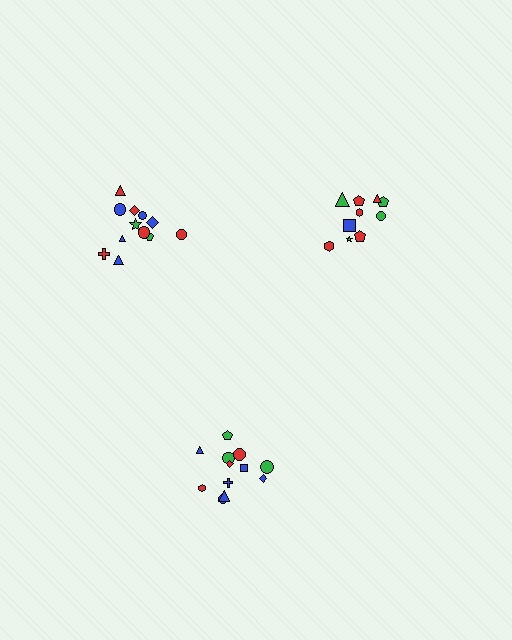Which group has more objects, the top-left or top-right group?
The top-left group.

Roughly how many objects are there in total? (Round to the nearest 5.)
Roughly 35 objects in total.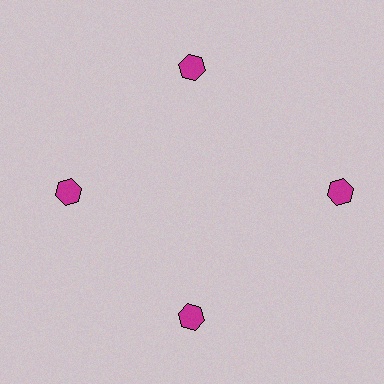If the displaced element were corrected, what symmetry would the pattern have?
It would have 4-fold rotational symmetry — the pattern would map onto itself every 90 degrees.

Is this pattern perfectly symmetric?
No. The 4 magenta hexagons are arranged in a ring, but one element near the 3 o'clock position is pushed outward from the center, breaking the 4-fold rotational symmetry.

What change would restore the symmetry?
The symmetry would be restored by moving it inward, back onto the ring so that all 4 hexagons sit at equal angles and equal distance from the center.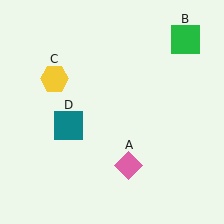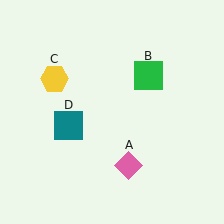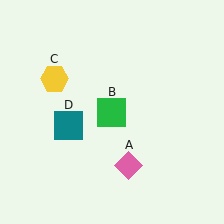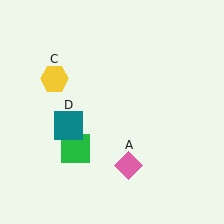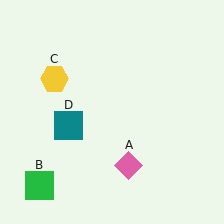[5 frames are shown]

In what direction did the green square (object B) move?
The green square (object B) moved down and to the left.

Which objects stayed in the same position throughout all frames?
Pink diamond (object A) and yellow hexagon (object C) and teal square (object D) remained stationary.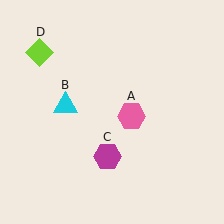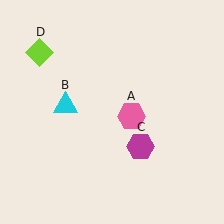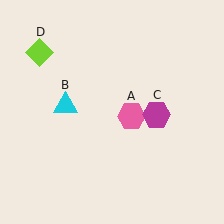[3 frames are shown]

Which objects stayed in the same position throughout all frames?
Pink hexagon (object A) and cyan triangle (object B) and lime diamond (object D) remained stationary.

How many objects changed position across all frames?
1 object changed position: magenta hexagon (object C).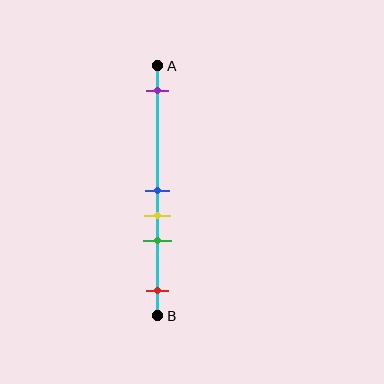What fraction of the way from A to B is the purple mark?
The purple mark is approximately 10% (0.1) of the way from A to B.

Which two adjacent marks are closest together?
The blue and yellow marks are the closest adjacent pair.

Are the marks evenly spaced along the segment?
No, the marks are not evenly spaced.